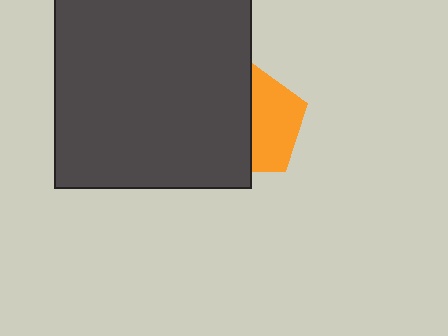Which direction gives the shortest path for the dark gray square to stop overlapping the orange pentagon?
Moving left gives the shortest separation.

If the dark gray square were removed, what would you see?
You would see the complete orange pentagon.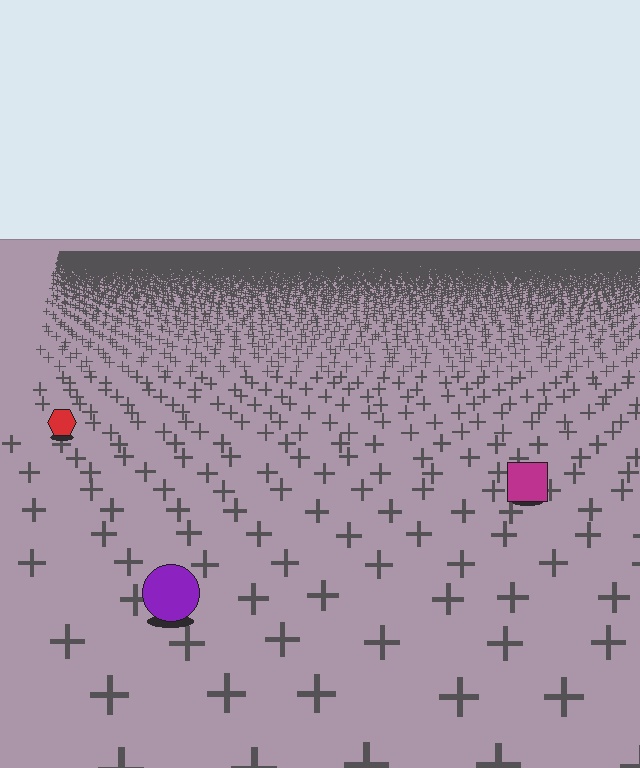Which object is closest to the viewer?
The purple circle is closest. The texture marks near it are larger and more spread out.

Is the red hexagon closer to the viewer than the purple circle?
No. The purple circle is closer — you can tell from the texture gradient: the ground texture is coarser near it.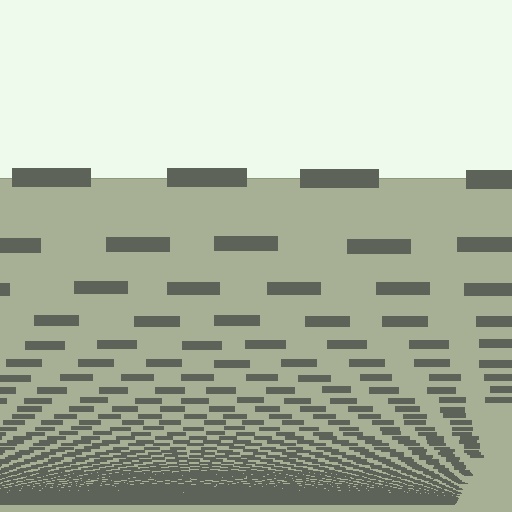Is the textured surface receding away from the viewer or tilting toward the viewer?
The surface appears to tilt toward the viewer. Texture elements get larger and sparser toward the top.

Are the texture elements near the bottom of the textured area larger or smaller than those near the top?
Smaller. The gradient is inverted — elements near the bottom are smaller and denser.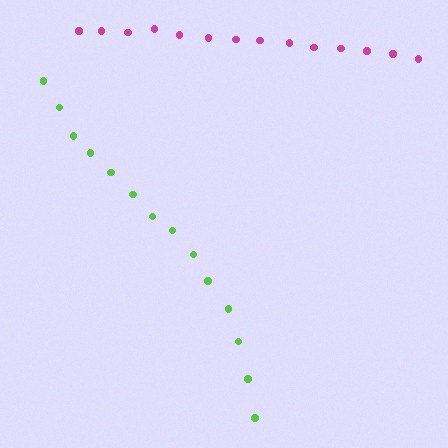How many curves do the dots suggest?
There are 2 distinct paths.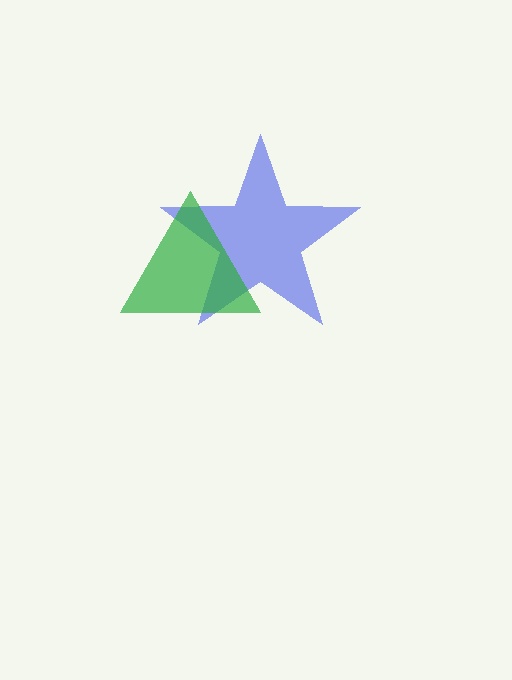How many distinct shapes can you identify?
There are 2 distinct shapes: a blue star, a green triangle.